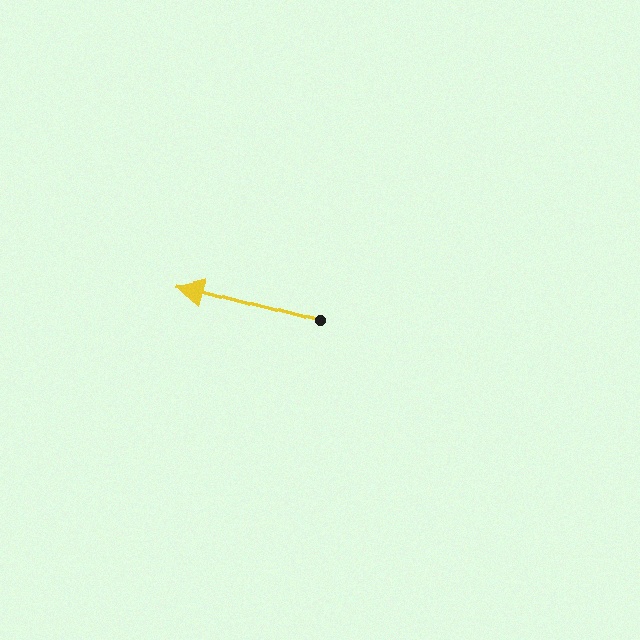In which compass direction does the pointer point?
West.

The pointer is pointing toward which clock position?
Roughly 10 o'clock.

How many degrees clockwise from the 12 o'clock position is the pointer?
Approximately 285 degrees.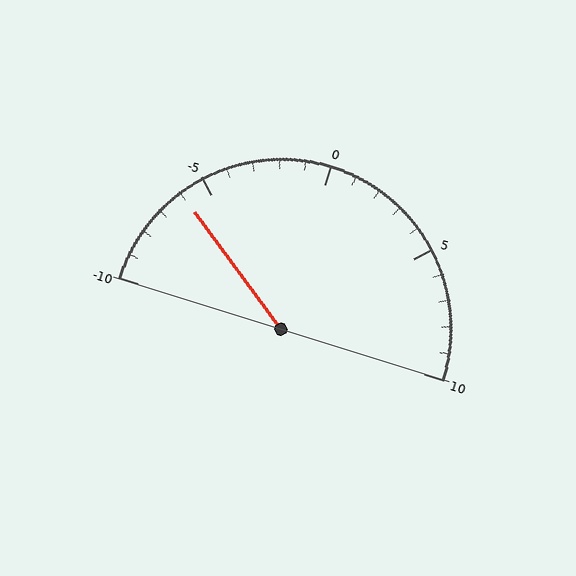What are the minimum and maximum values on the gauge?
The gauge ranges from -10 to 10.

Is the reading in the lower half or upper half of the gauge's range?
The reading is in the lower half of the range (-10 to 10).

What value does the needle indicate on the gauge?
The needle indicates approximately -6.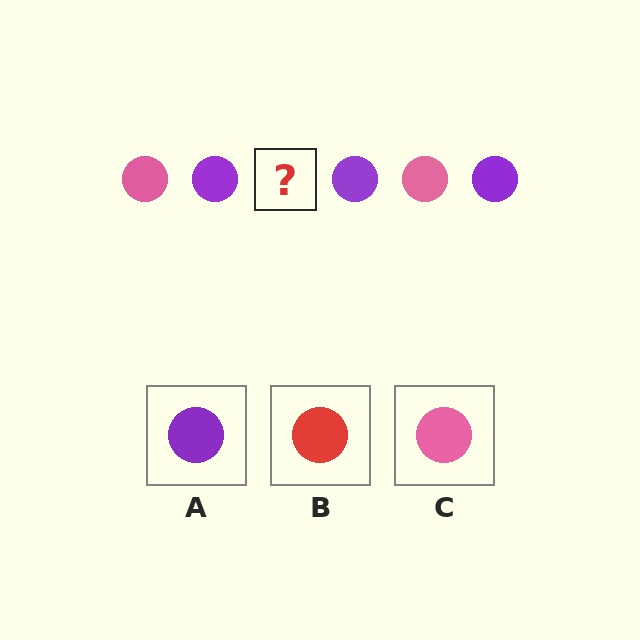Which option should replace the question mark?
Option C.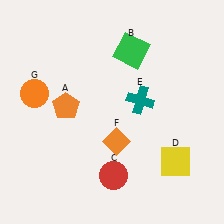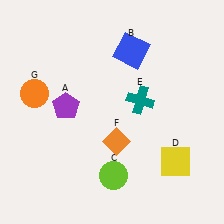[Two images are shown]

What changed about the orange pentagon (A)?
In Image 1, A is orange. In Image 2, it changed to purple.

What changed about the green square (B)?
In Image 1, B is green. In Image 2, it changed to blue.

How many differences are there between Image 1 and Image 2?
There are 3 differences between the two images.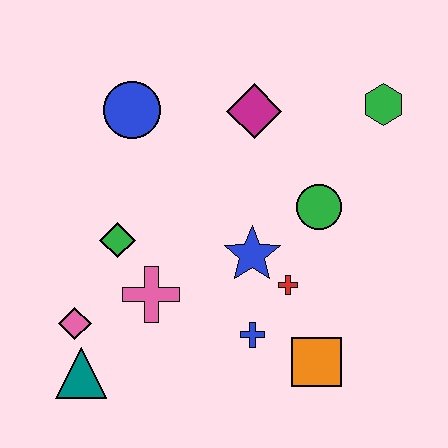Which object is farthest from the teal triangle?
The green hexagon is farthest from the teal triangle.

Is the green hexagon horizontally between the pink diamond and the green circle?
No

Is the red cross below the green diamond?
Yes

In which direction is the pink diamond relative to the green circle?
The pink diamond is to the left of the green circle.